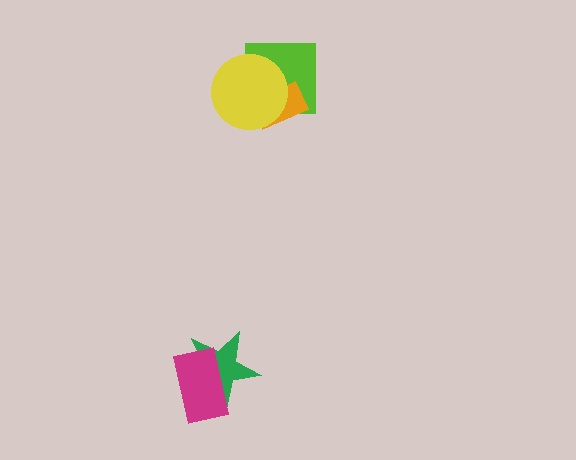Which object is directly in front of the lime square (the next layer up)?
The orange rectangle is directly in front of the lime square.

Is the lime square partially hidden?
Yes, it is partially covered by another shape.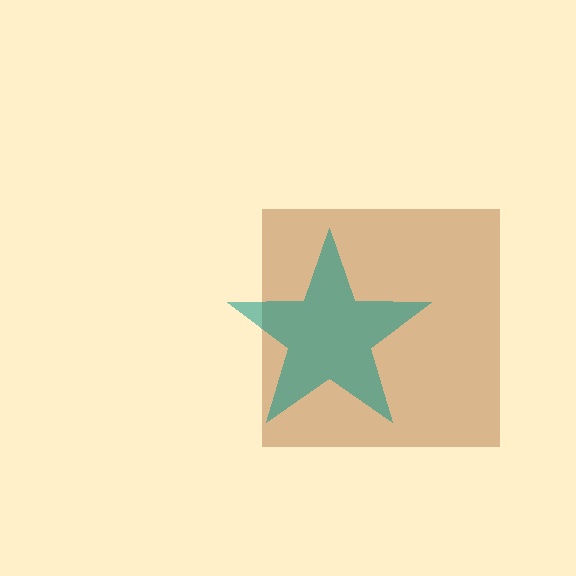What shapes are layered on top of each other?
The layered shapes are: a brown square, a teal star.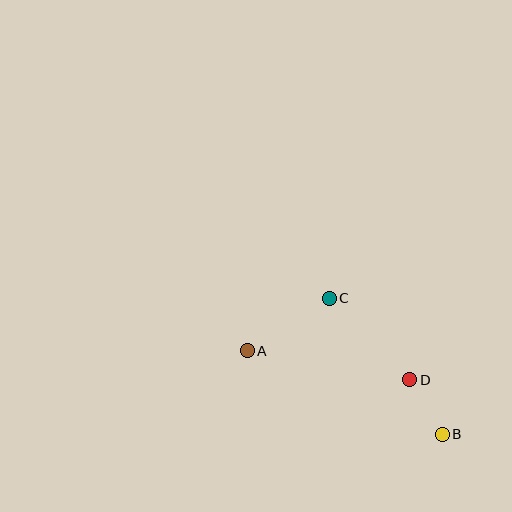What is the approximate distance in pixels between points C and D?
The distance between C and D is approximately 114 pixels.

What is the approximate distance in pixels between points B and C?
The distance between B and C is approximately 177 pixels.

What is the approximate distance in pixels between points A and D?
The distance between A and D is approximately 165 pixels.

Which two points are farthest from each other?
Points A and B are farthest from each other.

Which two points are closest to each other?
Points B and D are closest to each other.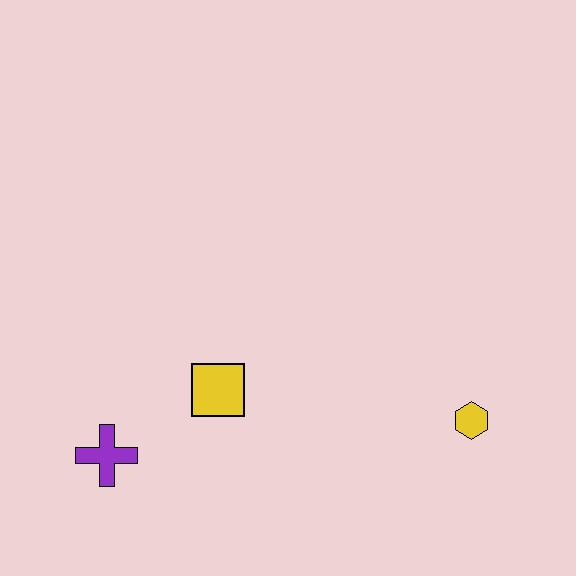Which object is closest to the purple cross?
The yellow square is closest to the purple cross.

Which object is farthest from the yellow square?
The yellow hexagon is farthest from the yellow square.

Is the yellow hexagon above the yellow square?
No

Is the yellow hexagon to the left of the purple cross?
No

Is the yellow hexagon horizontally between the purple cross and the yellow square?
No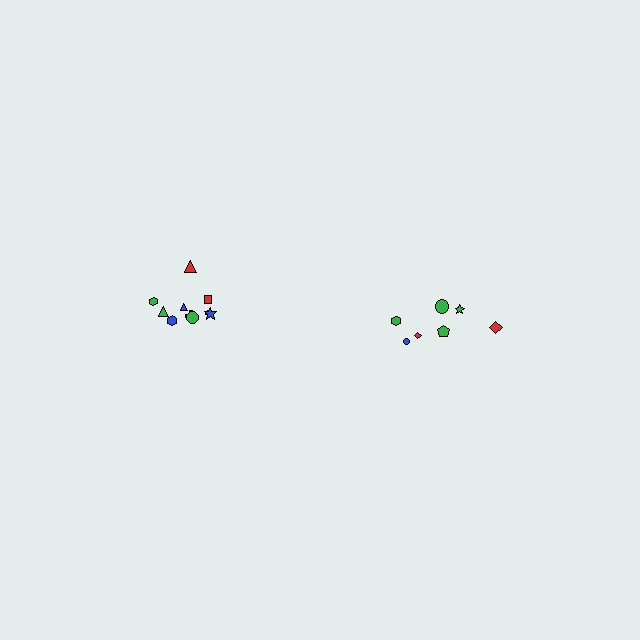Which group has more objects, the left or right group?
The left group.